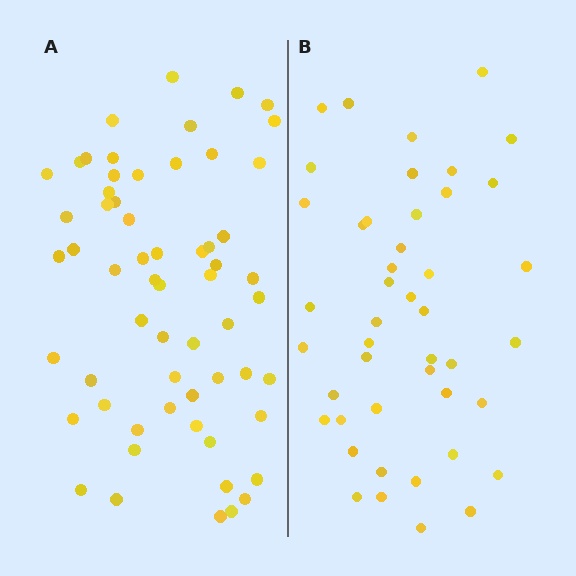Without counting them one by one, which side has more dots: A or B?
Region A (the left region) has more dots.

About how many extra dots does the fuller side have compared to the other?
Region A has approximately 15 more dots than region B.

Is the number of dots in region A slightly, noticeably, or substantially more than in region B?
Region A has noticeably more, but not dramatically so. The ratio is roughly 1.3 to 1.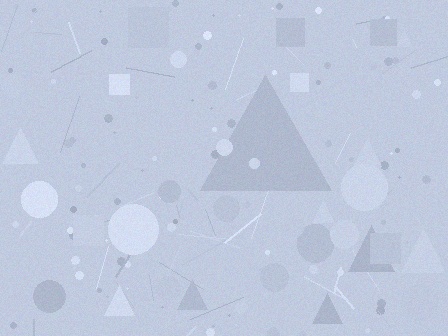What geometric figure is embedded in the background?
A triangle is embedded in the background.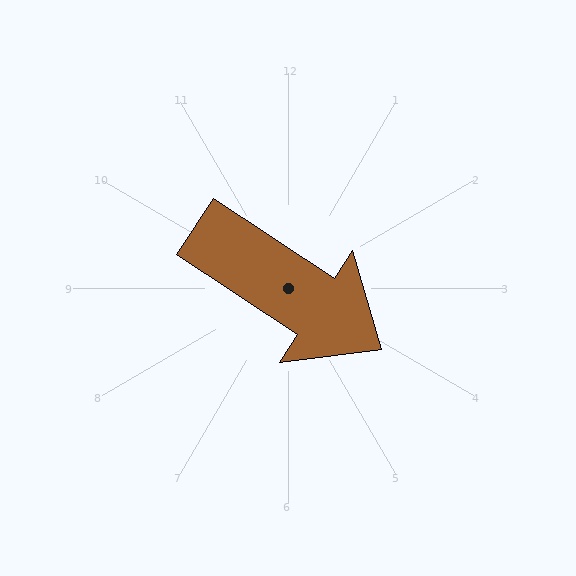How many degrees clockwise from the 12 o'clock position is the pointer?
Approximately 123 degrees.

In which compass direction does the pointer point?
Southeast.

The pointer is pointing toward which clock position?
Roughly 4 o'clock.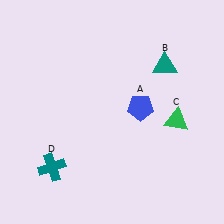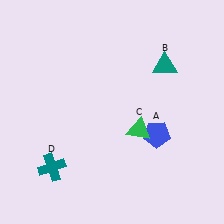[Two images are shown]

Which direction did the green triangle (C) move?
The green triangle (C) moved left.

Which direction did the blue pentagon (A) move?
The blue pentagon (A) moved down.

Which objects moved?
The objects that moved are: the blue pentagon (A), the green triangle (C).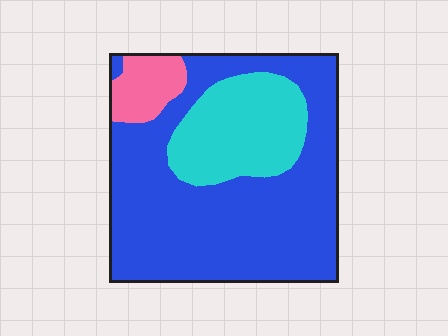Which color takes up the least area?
Pink, at roughly 10%.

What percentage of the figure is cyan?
Cyan takes up about one quarter (1/4) of the figure.